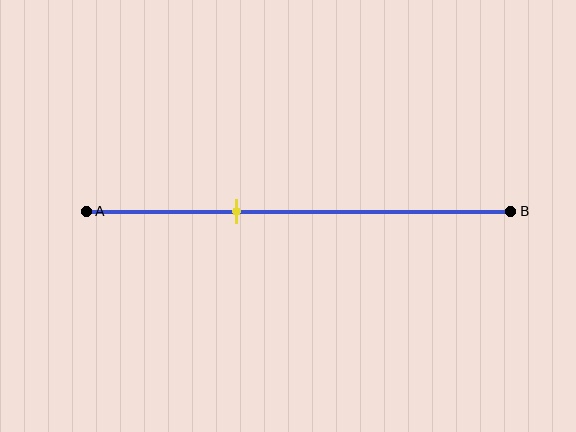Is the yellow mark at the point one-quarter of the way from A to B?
No, the mark is at about 35% from A, not at the 25% one-quarter point.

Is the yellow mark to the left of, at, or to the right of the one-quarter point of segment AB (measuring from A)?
The yellow mark is to the right of the one-quarter point of segment AB.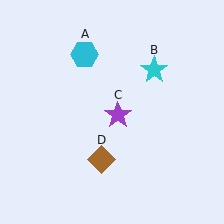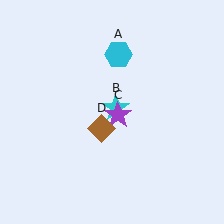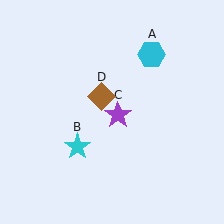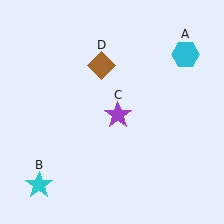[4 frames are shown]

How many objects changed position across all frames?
3 objects changed position: cyan hexagon (object A), cyan star (object B), brown diamond (object D).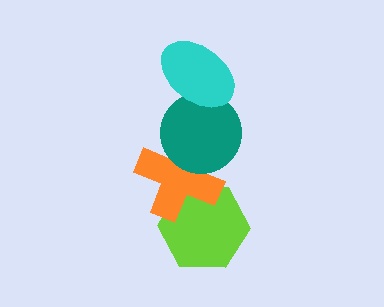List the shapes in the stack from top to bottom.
From top to bottom: the cyan ellipse, the teal circle, the orange cross, the lime hexagon.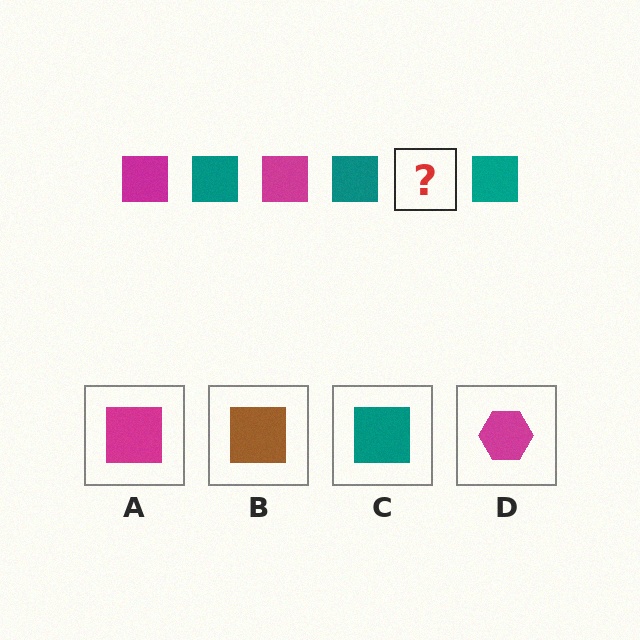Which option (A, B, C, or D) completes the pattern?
A.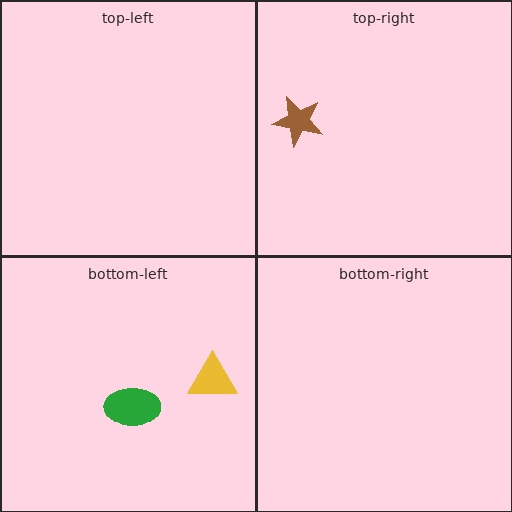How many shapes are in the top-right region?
1.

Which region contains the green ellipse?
The bottom-left region.